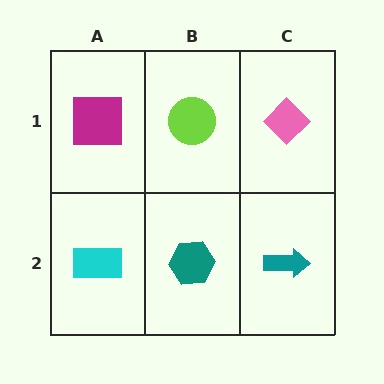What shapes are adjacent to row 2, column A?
A magenta square (row 1, column A), a teal hexagon (row 2, column B).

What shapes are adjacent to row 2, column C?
A pink diamond (row 1, column C), a teal hexagon (row 2, column B).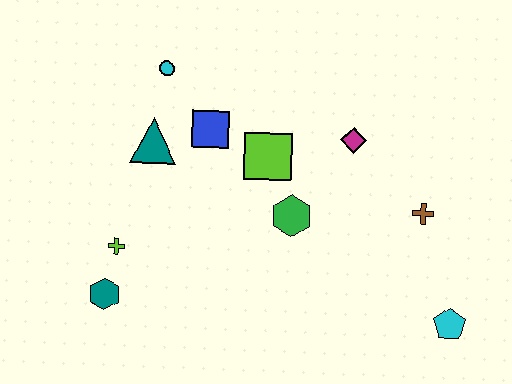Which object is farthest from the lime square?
The cyan pentagon is farthest from the lime square.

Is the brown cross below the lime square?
Yes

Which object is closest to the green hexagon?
The lime square is closest to the green hexagon.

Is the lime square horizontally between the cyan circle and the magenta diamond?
Yes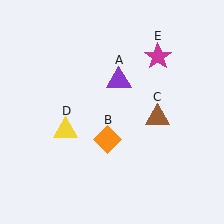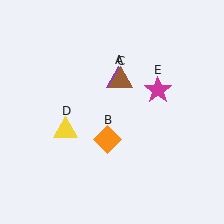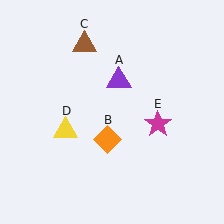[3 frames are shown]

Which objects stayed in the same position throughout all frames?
Purple triangle (object A) and orange diamond (object B) and yellow triangle (object D) remained stationary.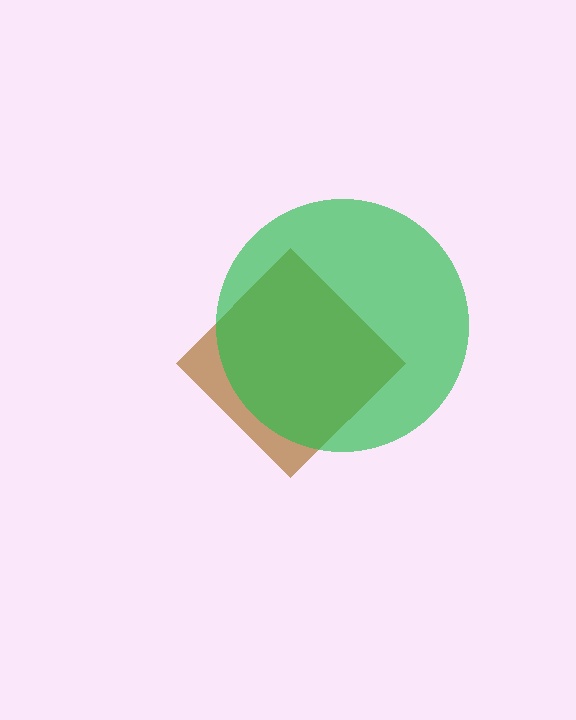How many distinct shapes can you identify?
There are 2 distinct shapes: a brown diamond, a green circle.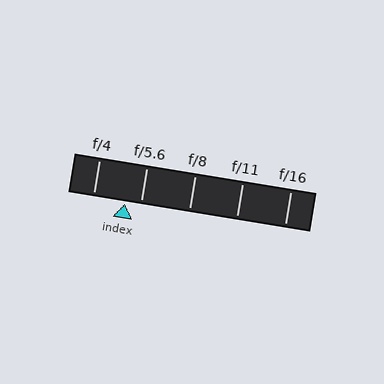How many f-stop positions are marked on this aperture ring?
There are 5 f-stop positions marked.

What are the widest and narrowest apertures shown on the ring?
The widest aperture shown is f/4 and the narrowest is f/16.